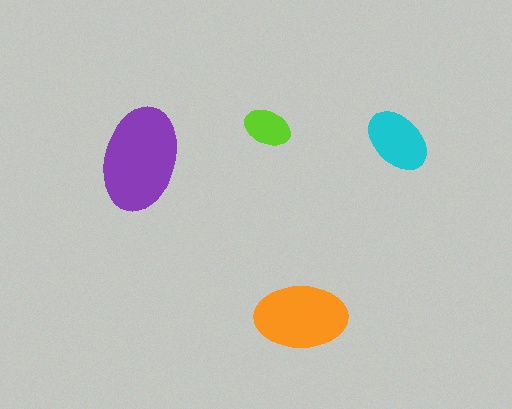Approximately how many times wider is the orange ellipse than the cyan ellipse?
About 1.5 times wider.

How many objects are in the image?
There are 4 objects in the image.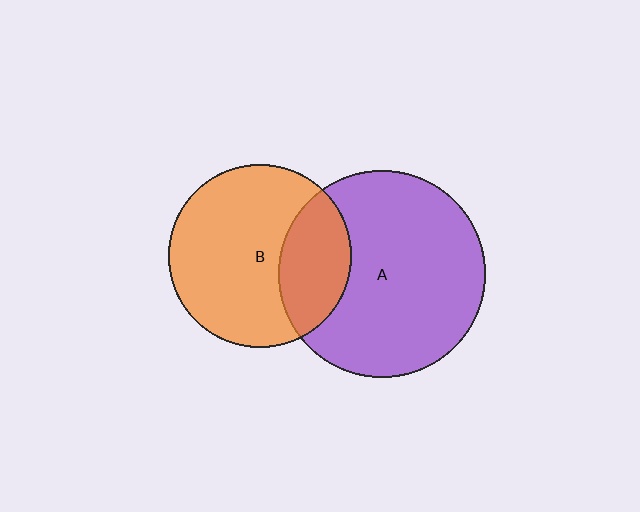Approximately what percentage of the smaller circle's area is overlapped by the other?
Approximately 30%.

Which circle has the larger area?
Circle A (purple).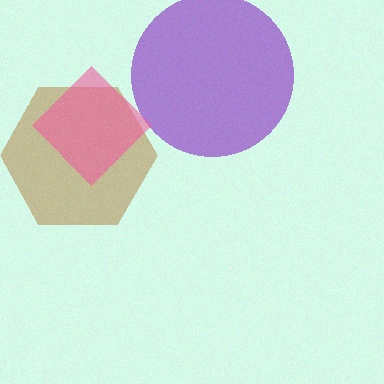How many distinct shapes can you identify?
There are 3 distinct shapes: a brown hexagon, a purple circle, a pink diamond.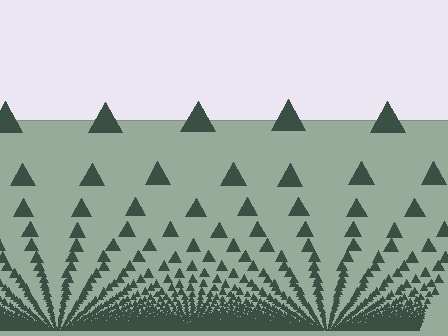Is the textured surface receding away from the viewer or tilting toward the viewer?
The surface appears to tilt toward the viewer. Texture elements get larger and sparser toward the top.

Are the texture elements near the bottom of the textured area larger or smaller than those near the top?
Smaller. The gradient is inverted — elements near the bottom are smaller and denser.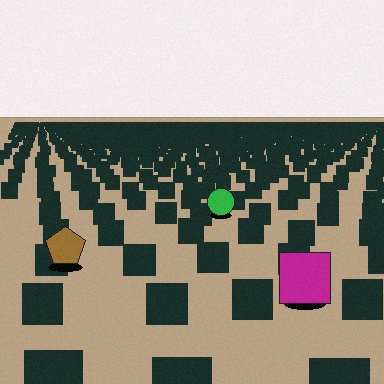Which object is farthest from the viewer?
The green circle is farthest from the viewer. It appears smaller and the ground texture around it is denser.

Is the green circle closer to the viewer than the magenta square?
No. The magenta square is closer — you can tell from the texture gradient: the ground texture is coarser near it.